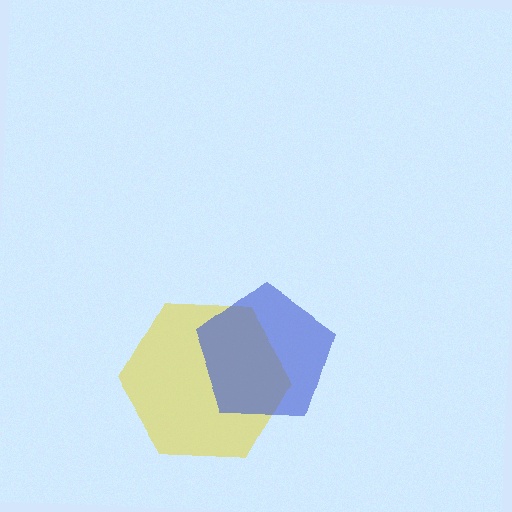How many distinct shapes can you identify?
There are 2 distinct shapes: a yellow hexagon, a blue pentagon.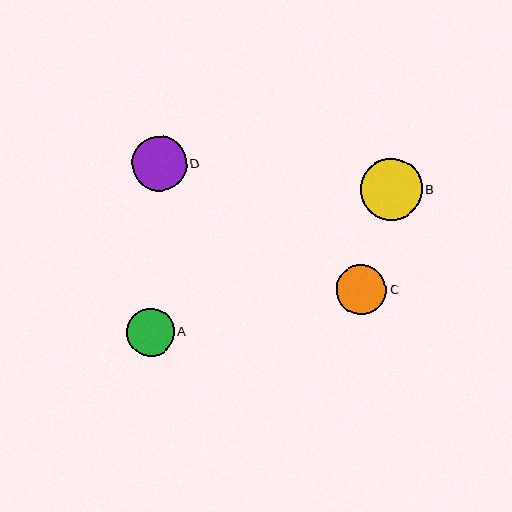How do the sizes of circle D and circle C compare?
Circle D and circle C are approximately the same size.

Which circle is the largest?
Circle B is the largest with a size of approximately 61 pixels.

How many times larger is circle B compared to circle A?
Circle B is approximately 1.3 times the size of circle A.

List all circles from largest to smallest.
From largest to smallest: B, D, C, A.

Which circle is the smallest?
Circle A is the smallest with a size of approximately 48 pixels.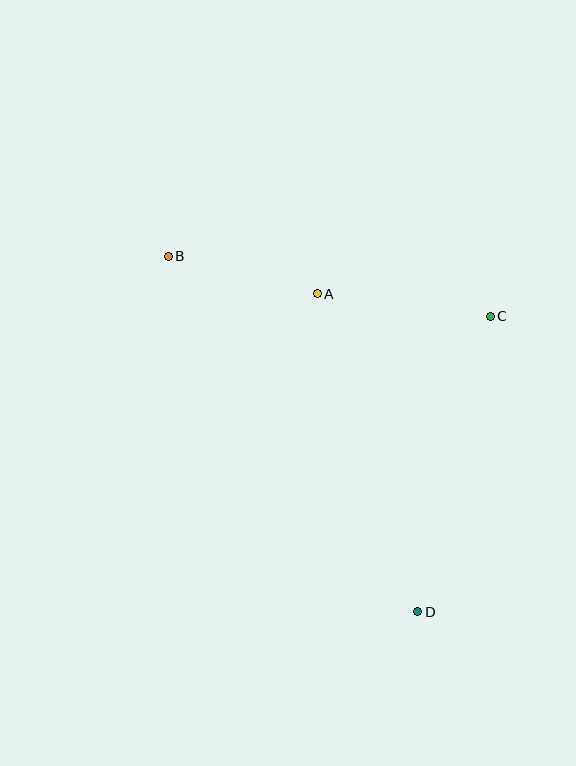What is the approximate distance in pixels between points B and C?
The distance between B and C is approximately 328 pixels.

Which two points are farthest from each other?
Points B and D are farthest from each other.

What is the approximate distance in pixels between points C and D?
The distance between C and D is approximately 304 pixels.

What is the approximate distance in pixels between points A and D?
The distance between A and D is approximately 333 pixels.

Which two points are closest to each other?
Points A and B are closest to each other.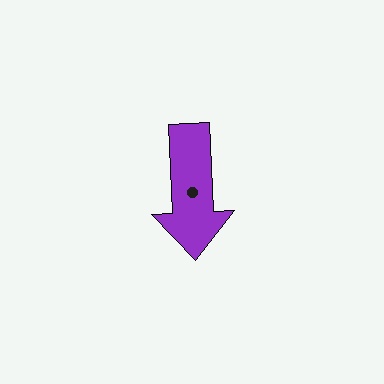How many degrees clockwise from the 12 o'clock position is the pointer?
Approximately 177 degrees.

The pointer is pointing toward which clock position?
Roughly 6 o'clock.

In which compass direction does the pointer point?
South.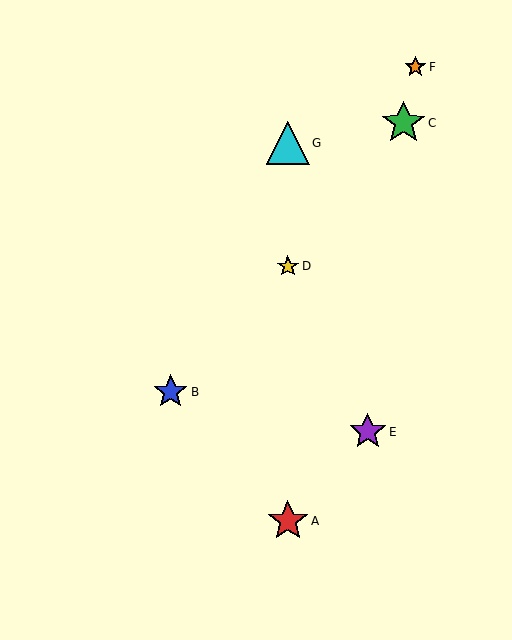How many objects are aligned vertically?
3 objects (A, D, G) are aligned vertically.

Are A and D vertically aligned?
Yes, both are at x≈288.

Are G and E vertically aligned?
No, G is at x≈288 and E is at x≈368.